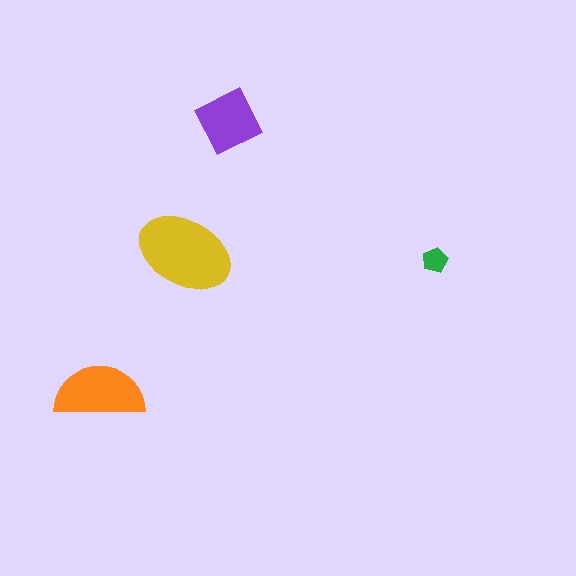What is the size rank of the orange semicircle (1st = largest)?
2nd.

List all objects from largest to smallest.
The yellow ellipse, the orange semicircle, the purple diamond, the green pentagon.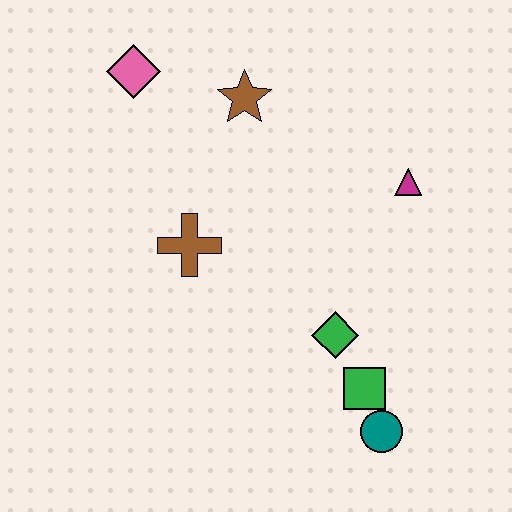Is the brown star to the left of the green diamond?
Yes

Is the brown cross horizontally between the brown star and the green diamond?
No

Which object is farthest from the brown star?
The teal circle is farthest from the brown star.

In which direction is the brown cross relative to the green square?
The brown cross is to the left of the green square.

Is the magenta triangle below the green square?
No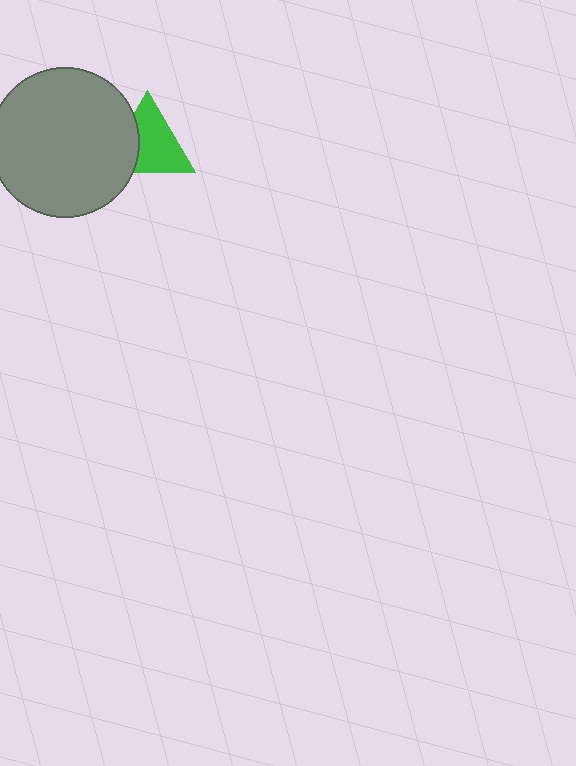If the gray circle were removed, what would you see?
You would see the complete green triangle.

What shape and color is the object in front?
The object in front is a gray circle.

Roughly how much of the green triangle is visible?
Most of it is visible (roughly 69%).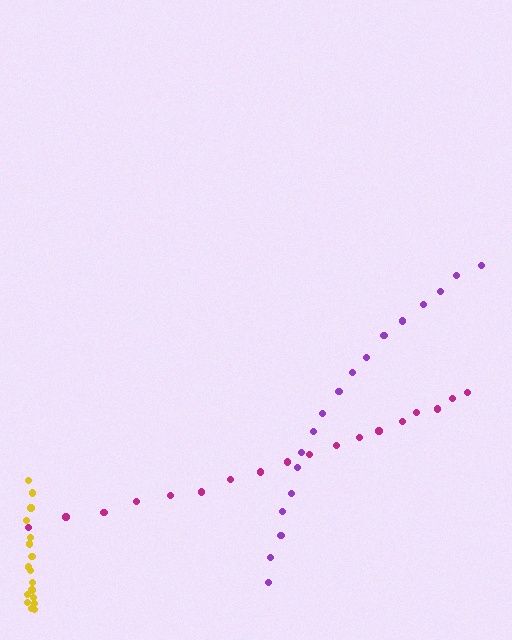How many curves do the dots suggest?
There are 3 distinct paths.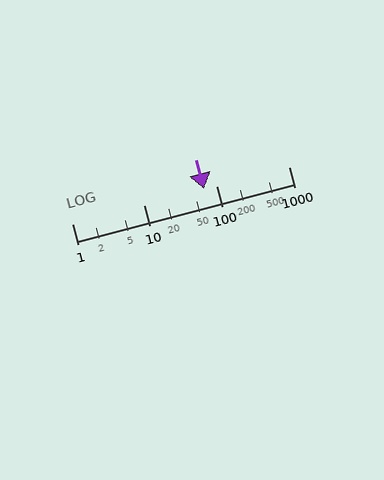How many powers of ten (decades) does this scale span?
The scale spans 3 decades, from 1 to 1000.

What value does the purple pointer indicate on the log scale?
The pointer indicates approximately 67.